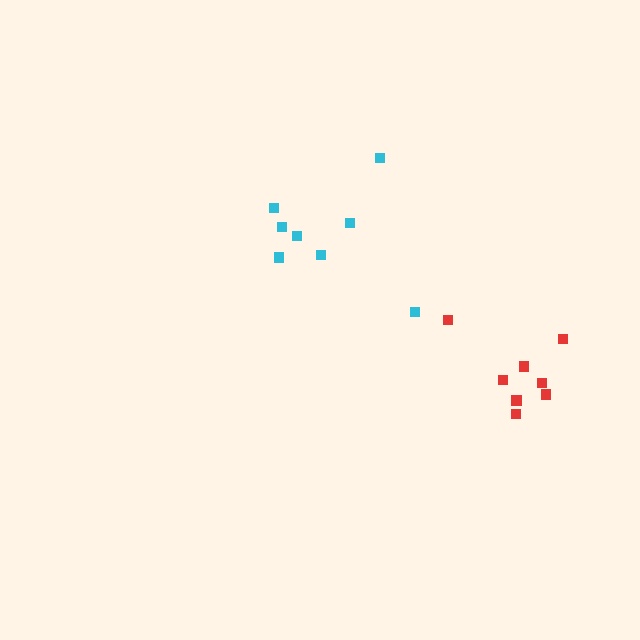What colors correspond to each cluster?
The clusters are colored: cyan, red.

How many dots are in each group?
Group 1: 8 dots, Group 2: 8 dots (16 total).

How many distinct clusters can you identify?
There are 2 distinct clusters.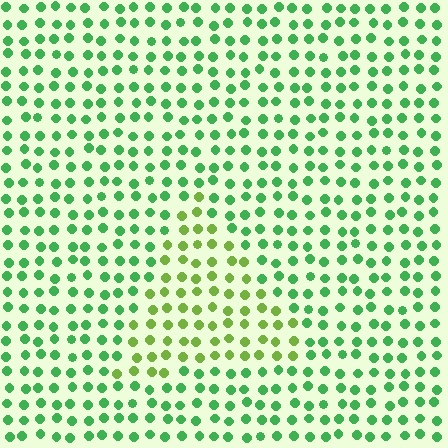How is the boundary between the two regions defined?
The boundary is defined purely by a slight shift in hue (about 37 degrees). Spacing, size, and orientation are identical on both sides.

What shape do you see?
I see a triangle.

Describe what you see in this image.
The image is filled with small green elements in a uniform arrangement. A triangle-shaped region is visible where the elements are tinted to a slightly different hue, forming a subtle color boundary.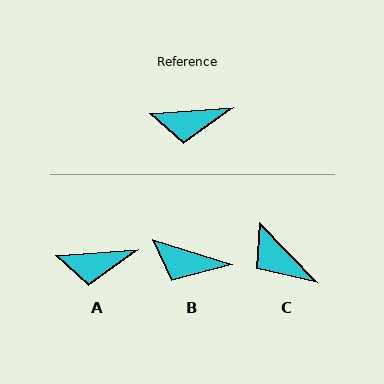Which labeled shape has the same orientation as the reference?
A.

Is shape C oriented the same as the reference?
No, it is off by about 50 degrees.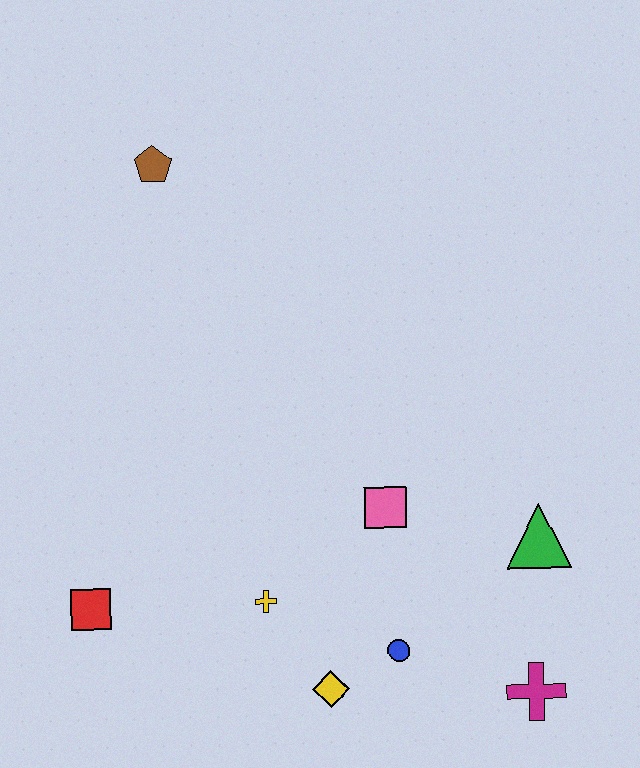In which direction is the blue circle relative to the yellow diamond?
The blue circle is to the right of the yellow diamond.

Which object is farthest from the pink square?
The brown pentagon is farthest from the pink square.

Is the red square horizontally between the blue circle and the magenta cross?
No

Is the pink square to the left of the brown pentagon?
No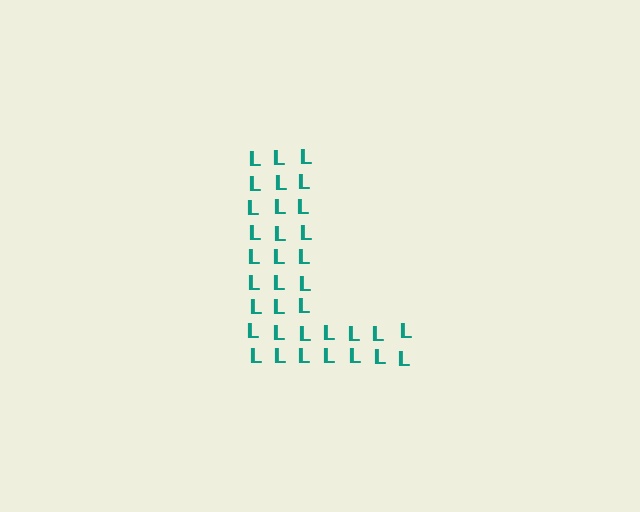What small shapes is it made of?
It is made of small letter L's.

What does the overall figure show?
The overall figure shows the letter L.